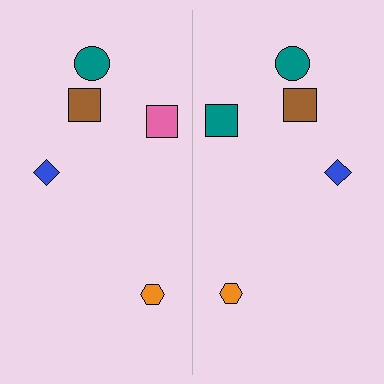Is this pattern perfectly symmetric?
No, the pattern is not perfectly symmetric. The teal square on the right side breaks the symmetry — its mirror counterpart is pink.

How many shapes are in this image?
There are 10 shapes in this image.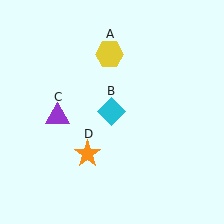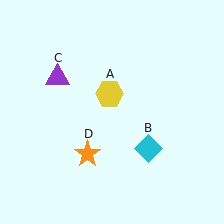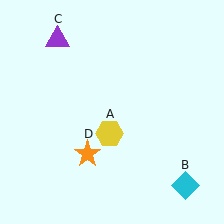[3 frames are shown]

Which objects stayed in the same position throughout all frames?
Orange star (object D) remained stationary.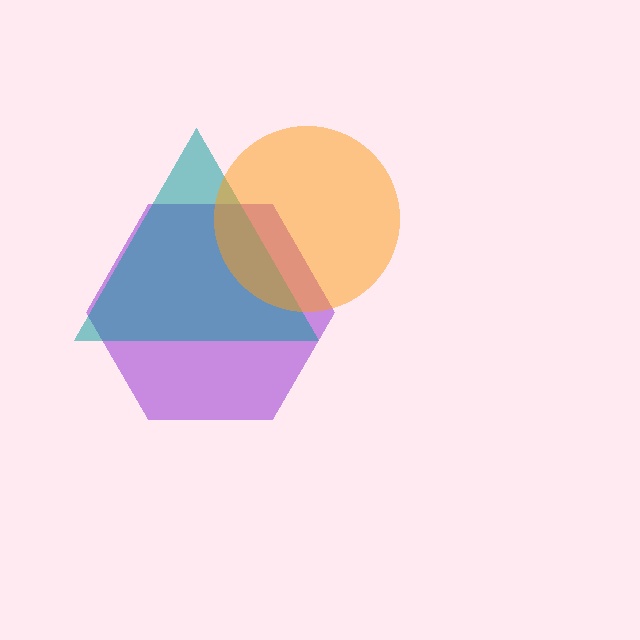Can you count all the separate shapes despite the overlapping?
Yes, there are 3 separate shapes.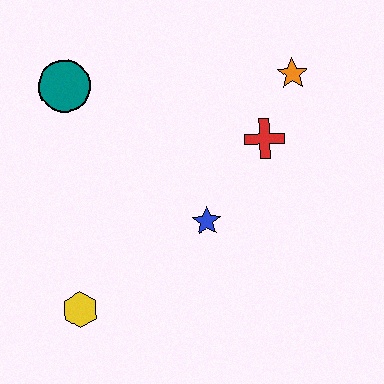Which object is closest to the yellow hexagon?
The blue star is closest to the yellow hexagon.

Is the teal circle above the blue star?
Yes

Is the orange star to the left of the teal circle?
No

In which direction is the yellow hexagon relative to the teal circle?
The yellow hexagon is below the teal circle.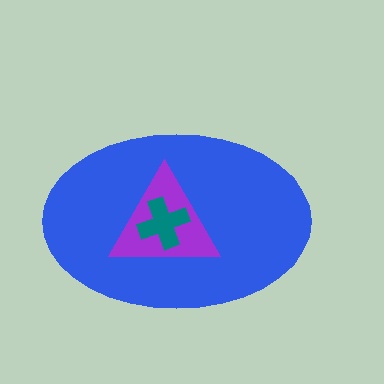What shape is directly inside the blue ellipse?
The purple triangle.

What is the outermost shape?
The blue ellipse.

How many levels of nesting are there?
3.